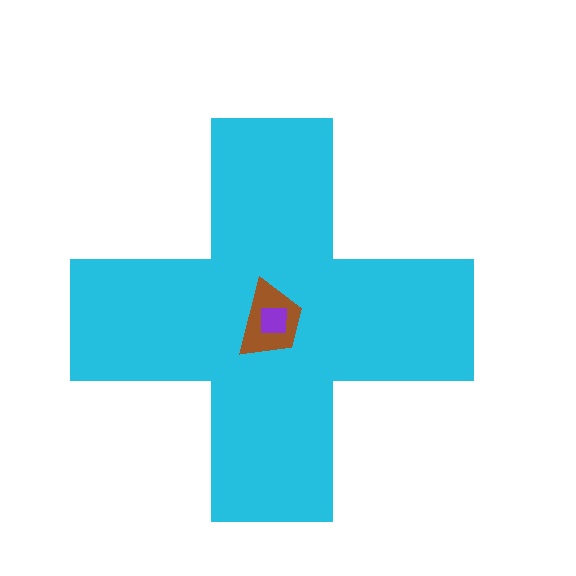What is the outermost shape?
The cyan cross.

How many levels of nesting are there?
3.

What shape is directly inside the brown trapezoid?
The purple square.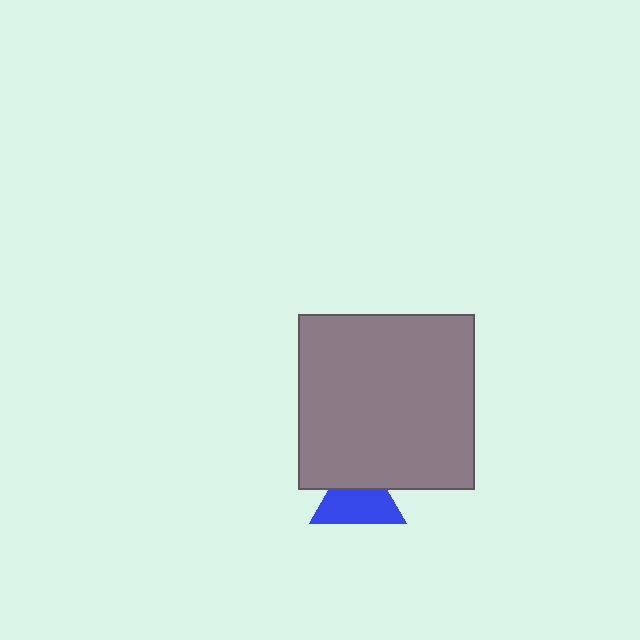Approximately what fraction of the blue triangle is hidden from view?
Roughly 36% of the blue triangle is hidden behind the gray square.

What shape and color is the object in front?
The object in front is a gray square.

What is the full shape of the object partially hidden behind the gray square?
The partially hidden object is a blue triangle.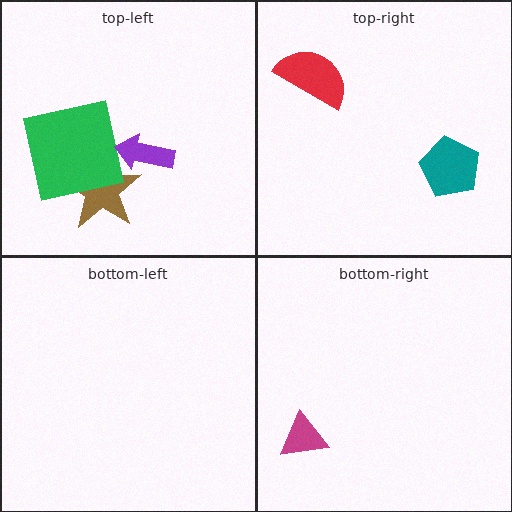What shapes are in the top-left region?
The brown star, the green square, the purple arrow.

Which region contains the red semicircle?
The top-right region.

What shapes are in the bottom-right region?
The magenta triangle.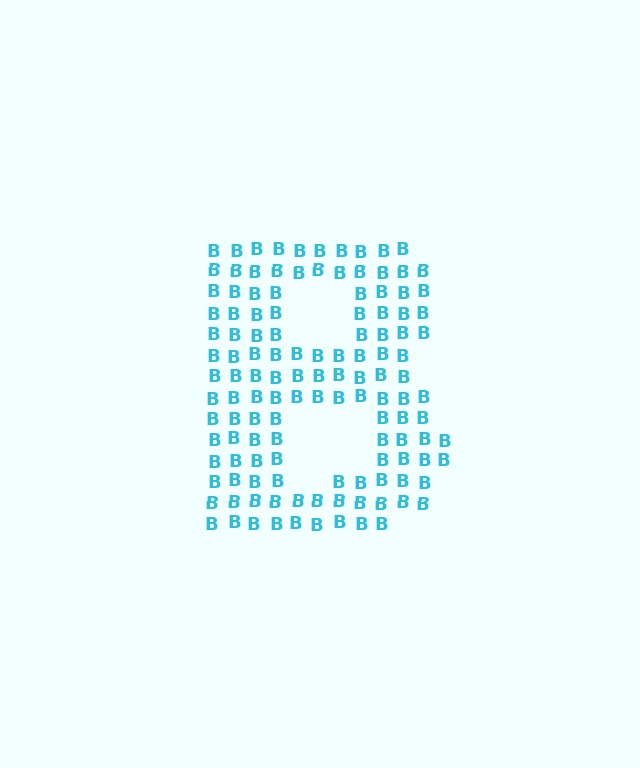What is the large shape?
The large shape is the letter B.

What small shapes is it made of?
It is made of small letter B's.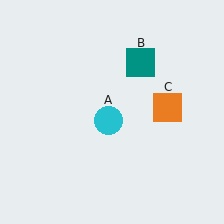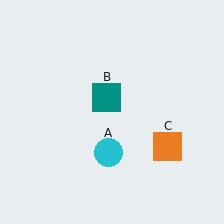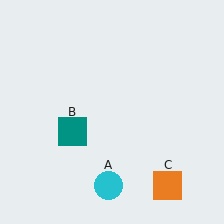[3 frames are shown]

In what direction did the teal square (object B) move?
The teal square (object B) moved down and to the left.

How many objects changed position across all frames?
3 objects changed position: cyan circle (object A), teal square (object B), orange square (object C).